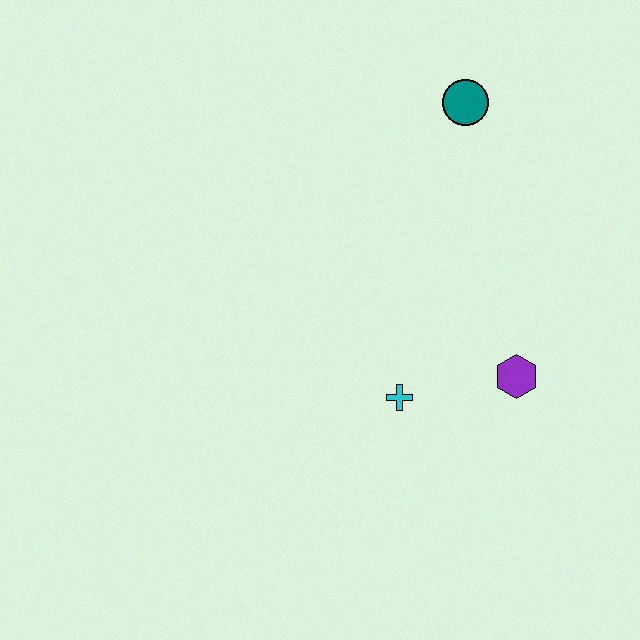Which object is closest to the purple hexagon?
The cyan cross is closest to the purple hexagon.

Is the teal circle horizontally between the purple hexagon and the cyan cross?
Yes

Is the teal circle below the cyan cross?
No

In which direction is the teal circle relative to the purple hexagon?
The teal circle is above the purple hexagon.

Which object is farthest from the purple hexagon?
The teal circle is farthest from the purple hexagon.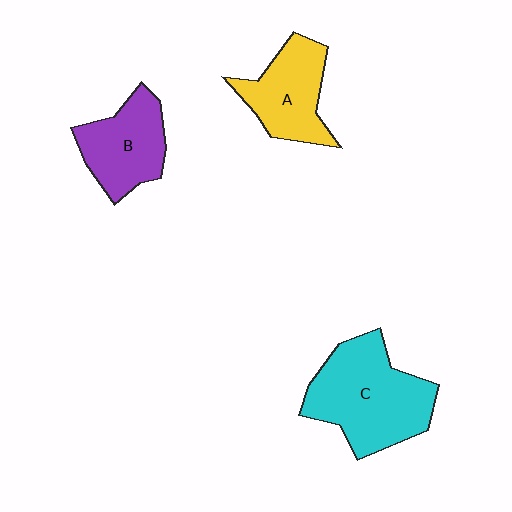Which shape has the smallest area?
Shape B (purple).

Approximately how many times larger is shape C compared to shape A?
Approximately 1.5 times.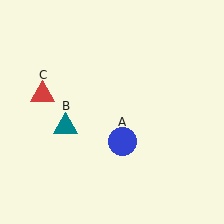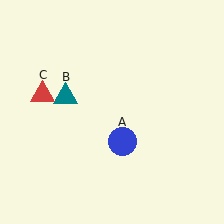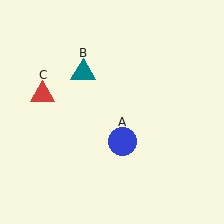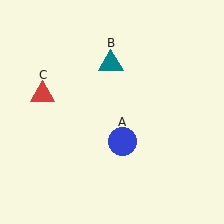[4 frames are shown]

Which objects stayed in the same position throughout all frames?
Blue circle (object A) and red triangle (object C) remained stationary.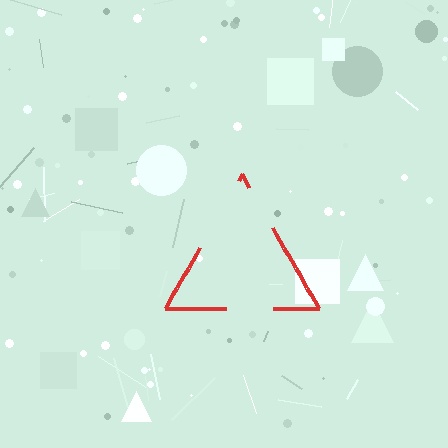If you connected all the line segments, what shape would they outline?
They would outline a triangle.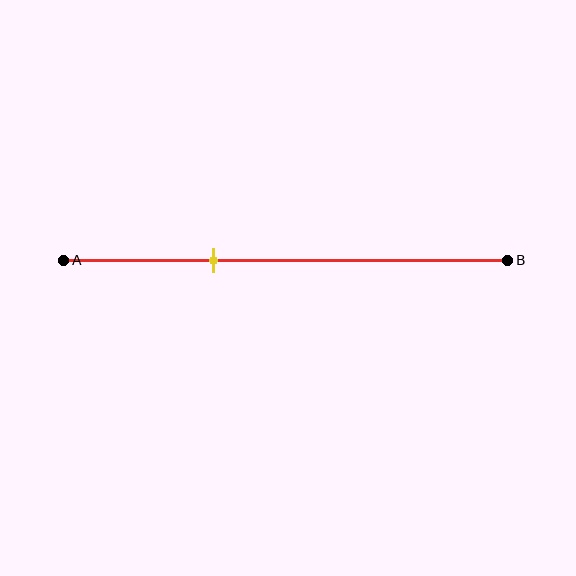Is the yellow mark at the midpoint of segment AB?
No, the mark is at about 35% from A, not at the 50% midpoint.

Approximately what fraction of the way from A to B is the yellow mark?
The yellow mark is approximately 35% of the way from A to B.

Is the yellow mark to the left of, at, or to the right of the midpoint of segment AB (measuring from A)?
The yellow mark is to the left of the midpoint of segment AB.